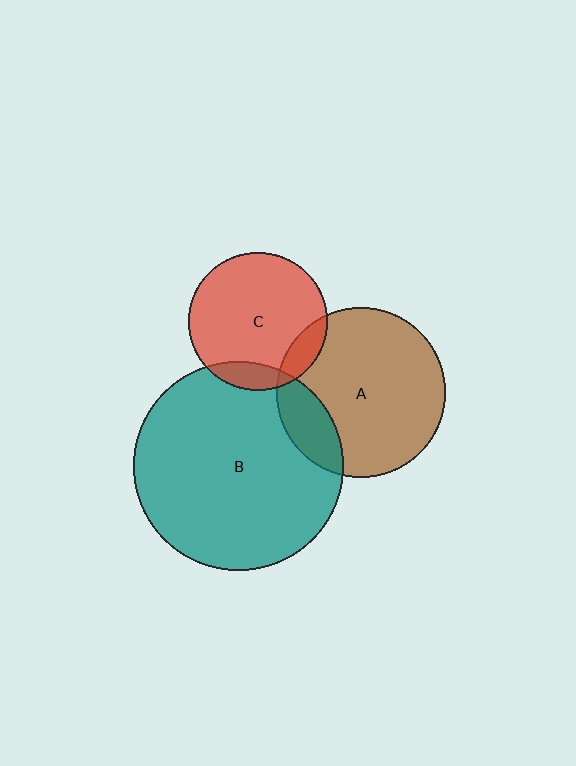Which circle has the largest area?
Circle B (teal).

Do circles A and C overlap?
Yes.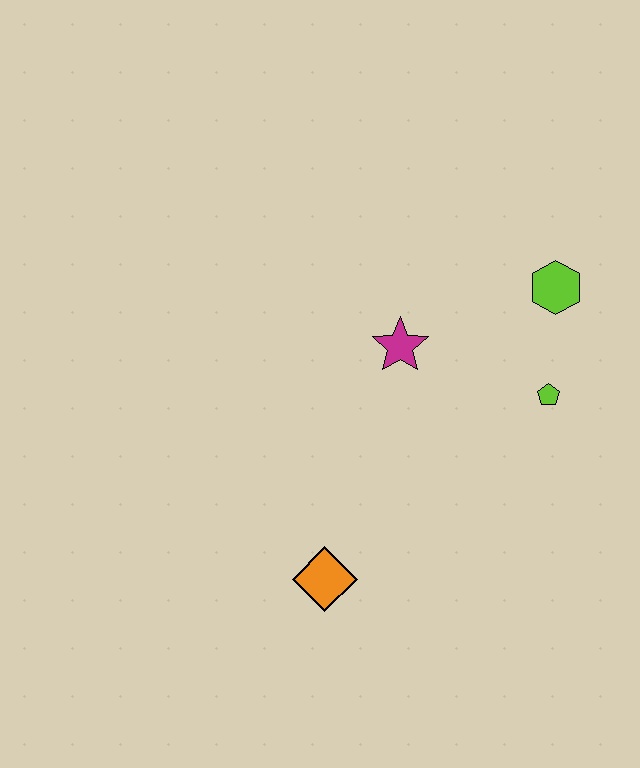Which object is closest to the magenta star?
The lime pentagon is closest to the magenta star.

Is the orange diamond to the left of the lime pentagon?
Yes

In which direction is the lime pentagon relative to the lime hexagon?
The lime pentagon is below the lime hexagon.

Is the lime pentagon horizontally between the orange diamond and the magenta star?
No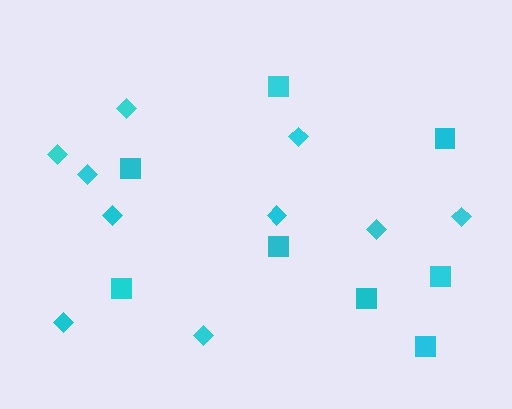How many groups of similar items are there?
There are 2 groups: one group of squares (8) and one group of diamonds (10).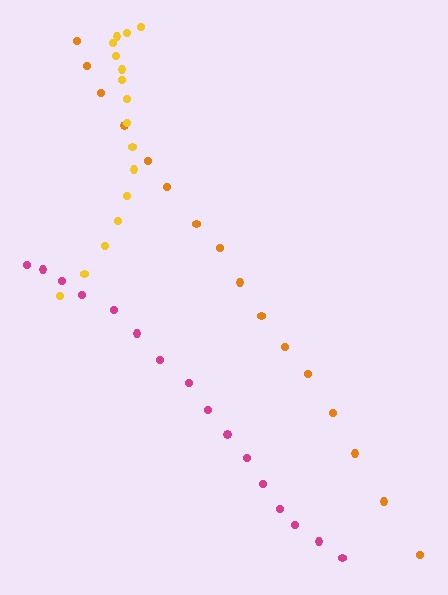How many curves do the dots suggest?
There are 3 distinct paths.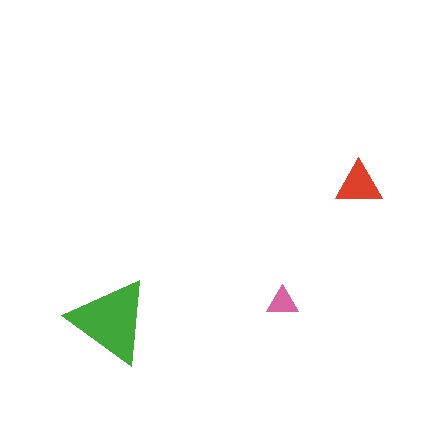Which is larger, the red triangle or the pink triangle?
The red one.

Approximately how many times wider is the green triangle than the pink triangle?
About 2.5 times wider.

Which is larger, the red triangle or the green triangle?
The green one.